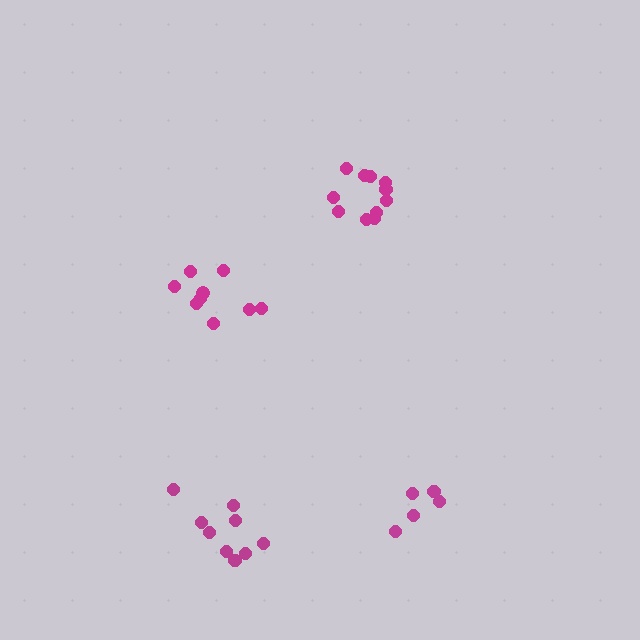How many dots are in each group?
Group 1: 9 dots, Group 2: 11 dots, Group 3: 5 dots, Group 4: 9 dots (34 total).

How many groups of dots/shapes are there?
There are 4 groups.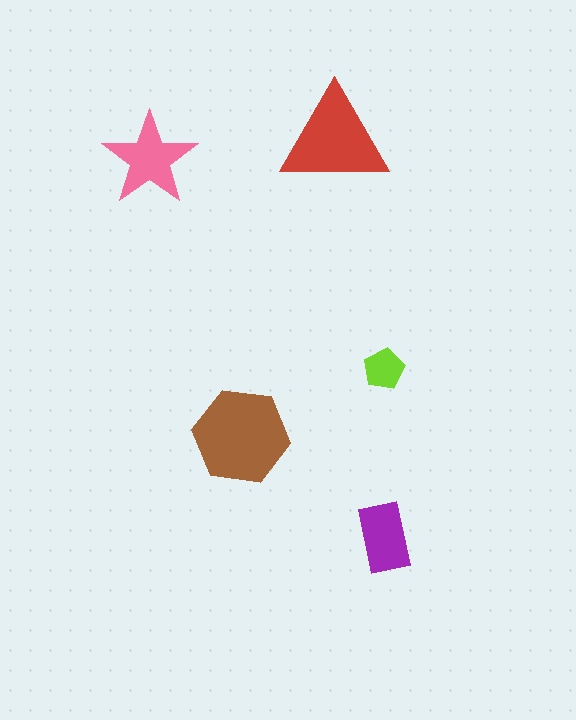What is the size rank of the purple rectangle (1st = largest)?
4th.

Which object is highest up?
The red triangle is topmost.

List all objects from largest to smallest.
The brown hexagon, the red triangle, the pink star, the purple rectangle, the lime pentagon.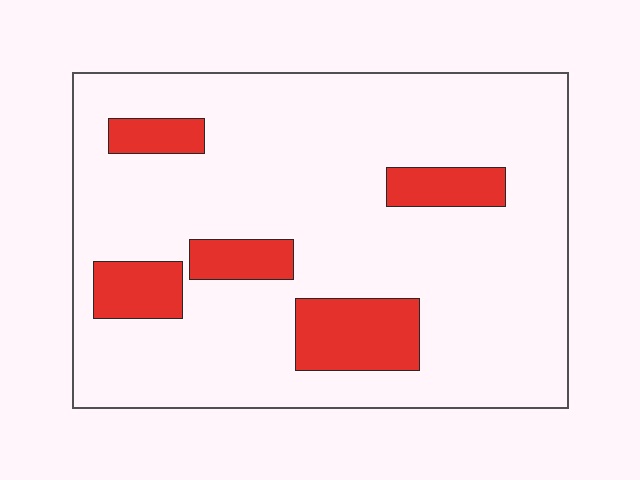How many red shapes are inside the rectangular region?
5.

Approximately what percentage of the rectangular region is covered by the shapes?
Approximately 15%.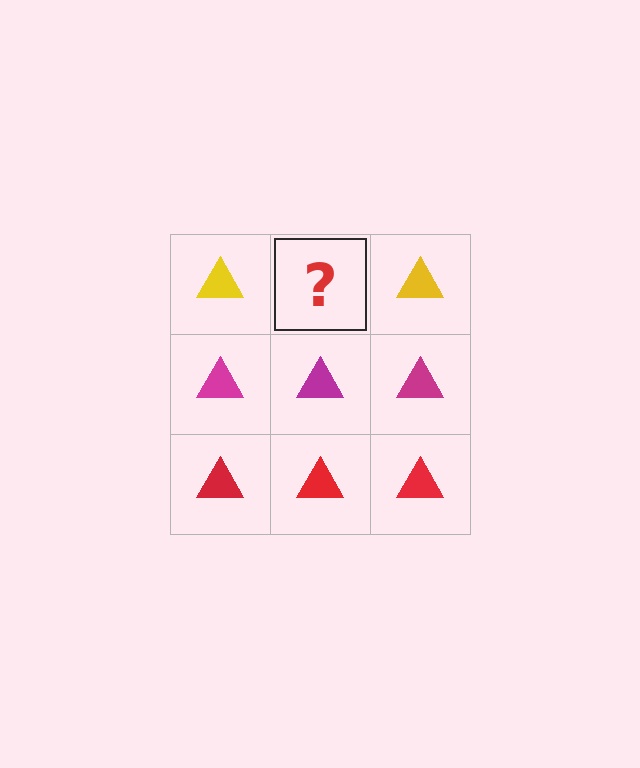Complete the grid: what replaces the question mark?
The question mark should be replaced with a yellow triangle.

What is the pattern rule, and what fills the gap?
The rule is that each row has a consistent color. The gap should be filled with a yellow triangle.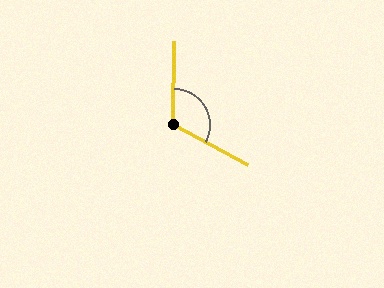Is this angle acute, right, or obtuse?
It is obtuse.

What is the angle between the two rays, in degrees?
Approximately 118 degrees.